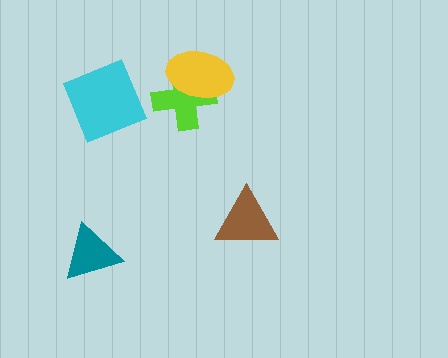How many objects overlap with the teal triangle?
0 objects overlap with the teal triangle.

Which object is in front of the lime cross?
The yellow ellipse is in front of the lime cross.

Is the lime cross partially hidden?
Yes, it is partially covered by another shape.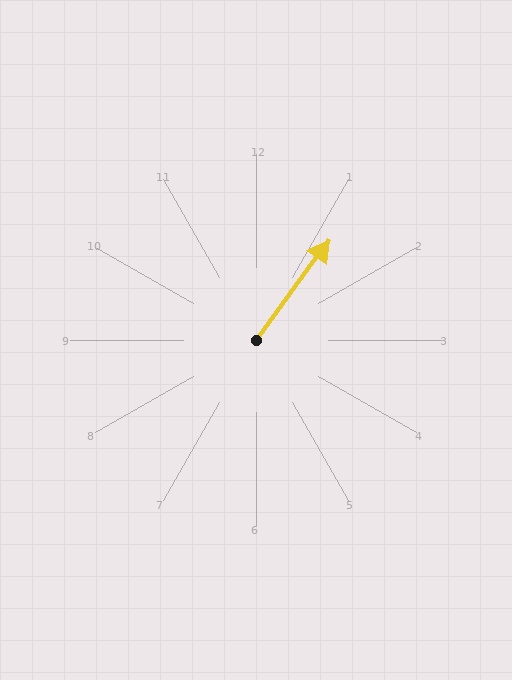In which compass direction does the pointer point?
Northeast.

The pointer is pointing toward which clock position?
Roughly 1 o'clock.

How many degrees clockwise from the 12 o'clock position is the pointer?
Approximately 36 degrees.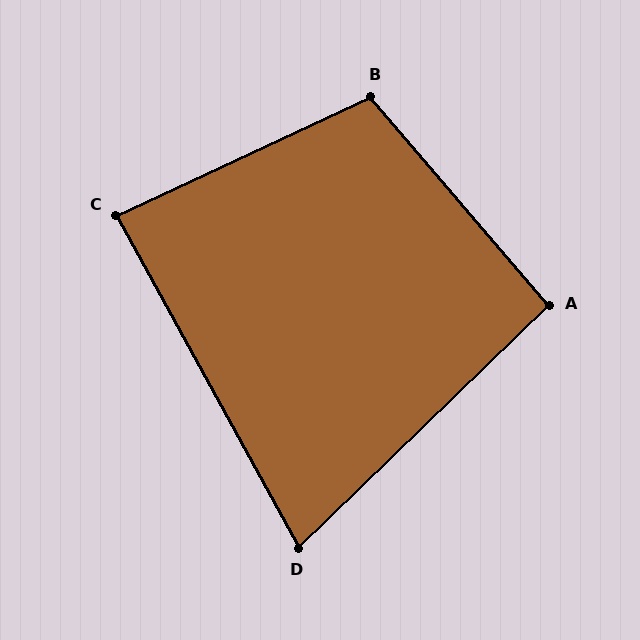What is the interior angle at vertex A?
Approximately 94 degrees (approximately right).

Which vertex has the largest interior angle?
B, at approximately 105 degrees.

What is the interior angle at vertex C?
Approximately 86 degrees (approximately right).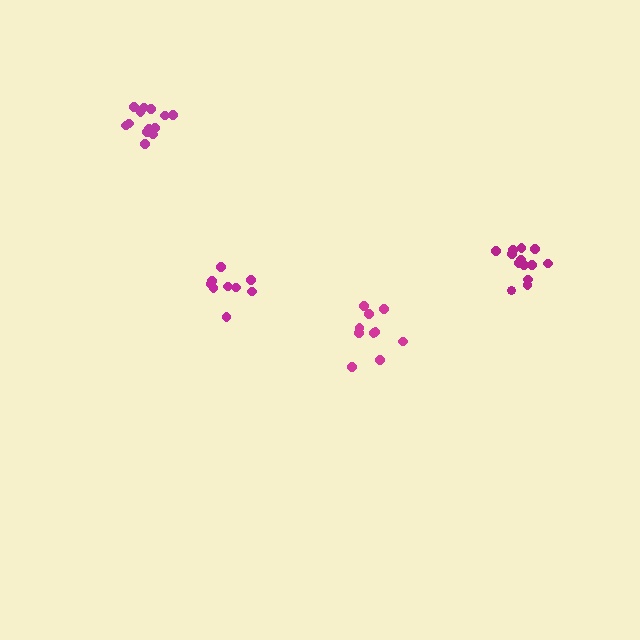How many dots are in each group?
Group 1: 13 dots, Group 2: 9 dots, Group 3: 10 dots, Group 4: 13 dots (45 total).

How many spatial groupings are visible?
There are 4 spatial groupings.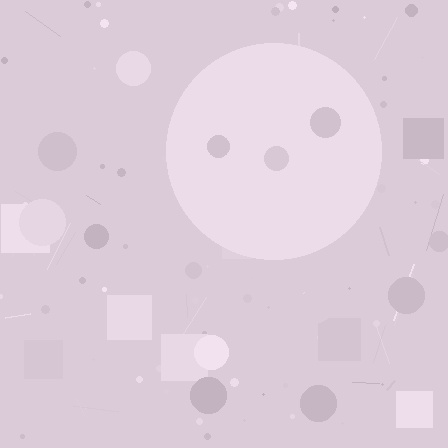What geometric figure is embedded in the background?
A circle is embedded in the background.